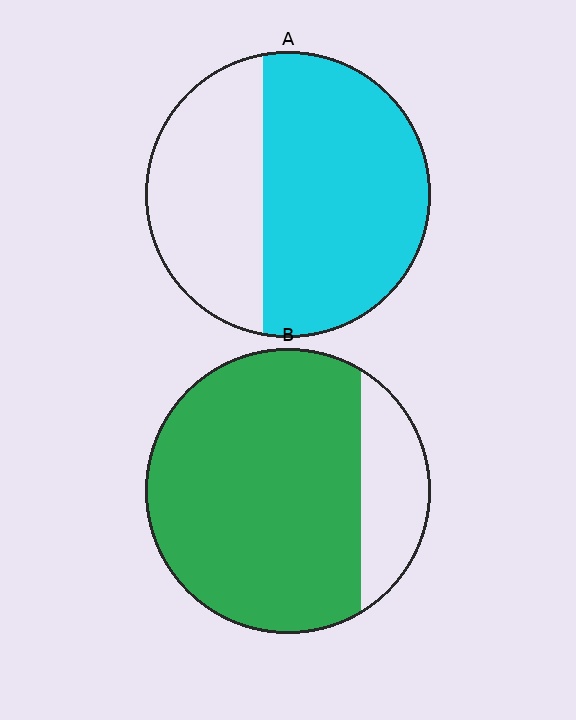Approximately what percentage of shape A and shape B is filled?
A is approximately 60% and B is approximately 80%.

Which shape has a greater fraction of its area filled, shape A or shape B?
Shape B.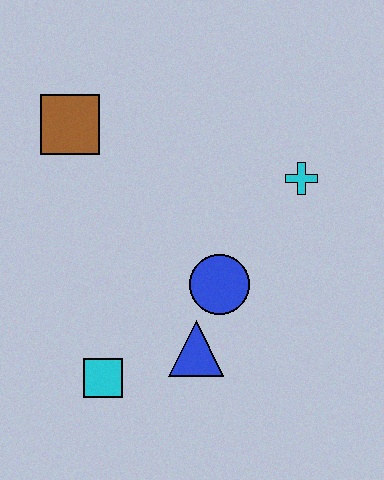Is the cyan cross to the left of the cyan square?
No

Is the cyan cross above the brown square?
No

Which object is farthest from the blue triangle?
The brown square is farthest from the blue triangle.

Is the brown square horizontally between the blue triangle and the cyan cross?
No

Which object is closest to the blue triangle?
The blue circle is closest to the blue triangle.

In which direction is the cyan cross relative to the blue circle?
The cyan cross is above the blue circle.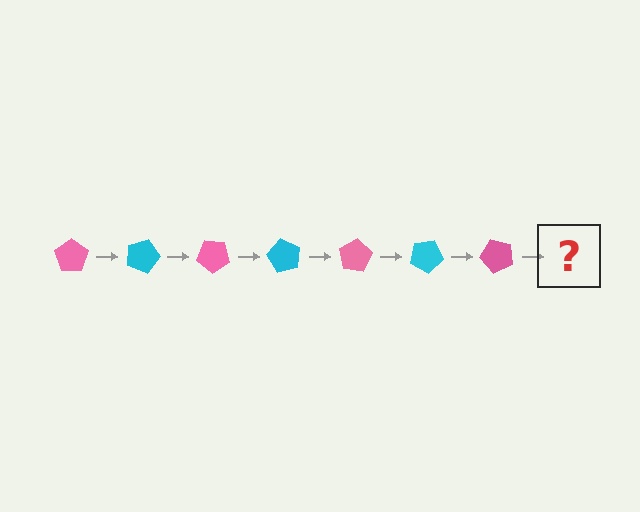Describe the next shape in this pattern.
It should be a cyan pentagon, rotated 140 degrees from the start.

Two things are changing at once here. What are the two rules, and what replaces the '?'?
The two rules are that it rotates 20 degrees each step and the color cycles through pink and cyan. The '?' should be a cyan pentagon, rotated 140 degrees from the start.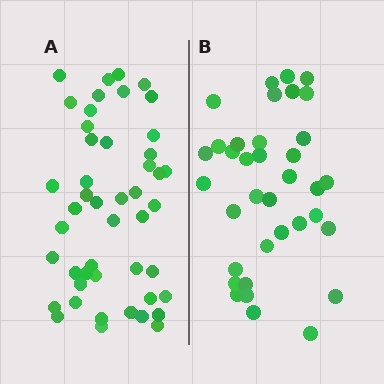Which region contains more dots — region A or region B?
Region A (the left region) has more dots.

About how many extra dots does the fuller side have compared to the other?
Region A has roughly 12 or so more dots than region B.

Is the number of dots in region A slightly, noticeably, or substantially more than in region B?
Region A has noticeably more, but not dramatically so. The ratio is roughly 1.3 to 1.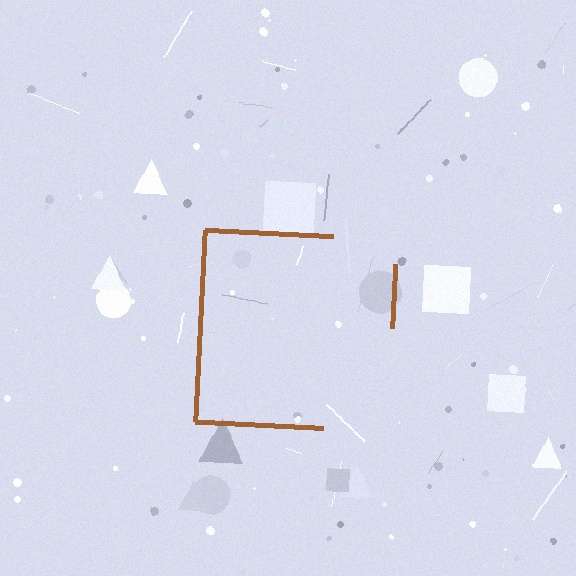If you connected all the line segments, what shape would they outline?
They would outline a square.